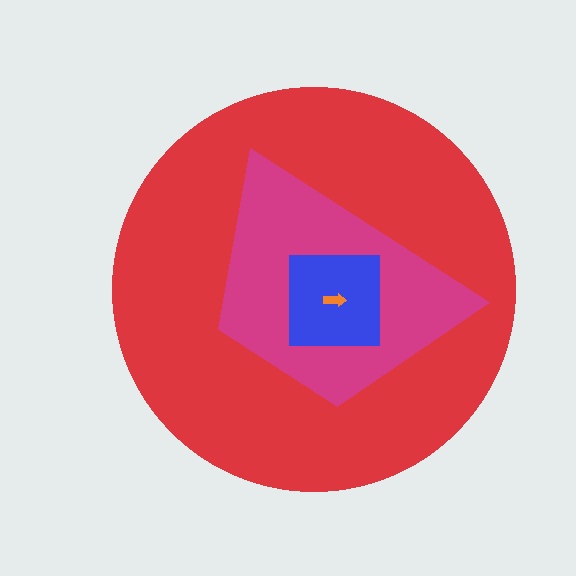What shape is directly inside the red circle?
The magenta trapezoid.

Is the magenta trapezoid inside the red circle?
Yes.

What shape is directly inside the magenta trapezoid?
The blue square.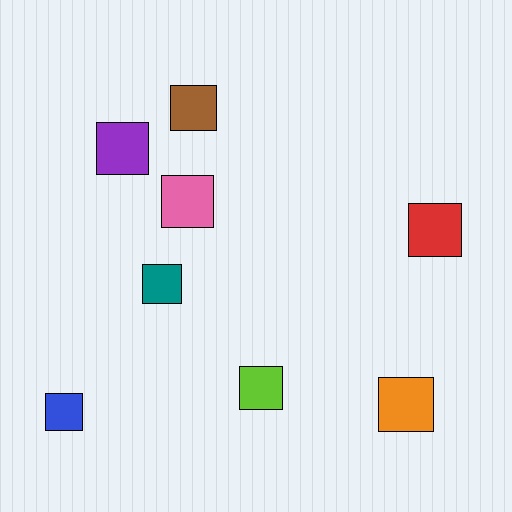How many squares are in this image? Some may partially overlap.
There are 8 squares.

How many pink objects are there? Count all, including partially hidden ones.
There is 1 pink object.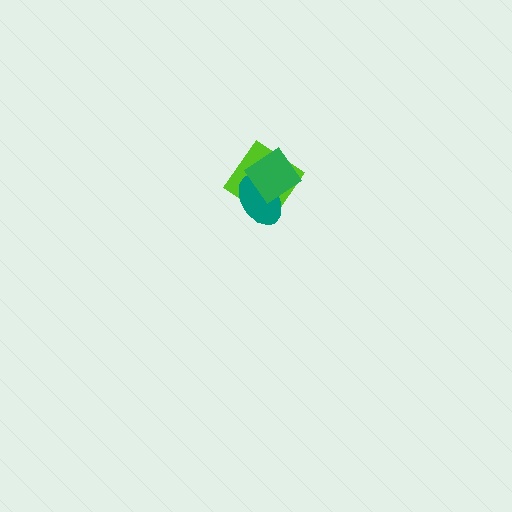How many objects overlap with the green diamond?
2 objects overlap with the green diamond.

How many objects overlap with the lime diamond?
2 objects overlap with the lime diamond.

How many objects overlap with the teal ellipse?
2 objects overlap with the teal ellipse.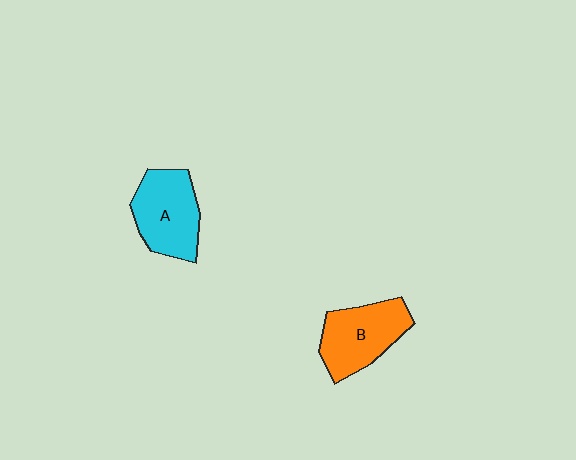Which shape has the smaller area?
Shape B (orange).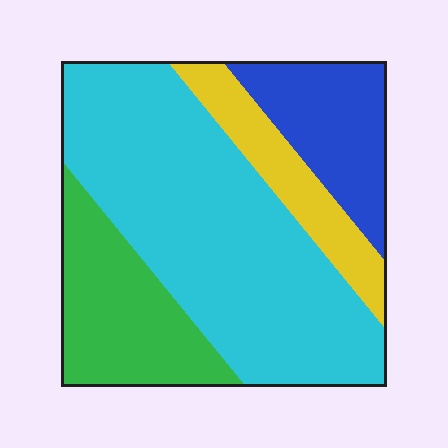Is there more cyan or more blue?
Cyan.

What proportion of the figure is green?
Green covers around 20% of the figure.